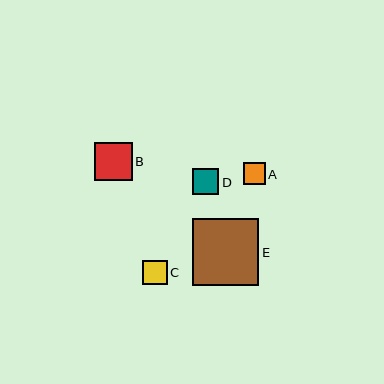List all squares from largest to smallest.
From largest to smallest: E, B, D, C, A.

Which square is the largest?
Square E is the largest with a size of approximately 67 pixels.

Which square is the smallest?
Square A is the smallest with a size of approximately 22 pixels.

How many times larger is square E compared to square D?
Square E is approximately 2.6 times the size of square D.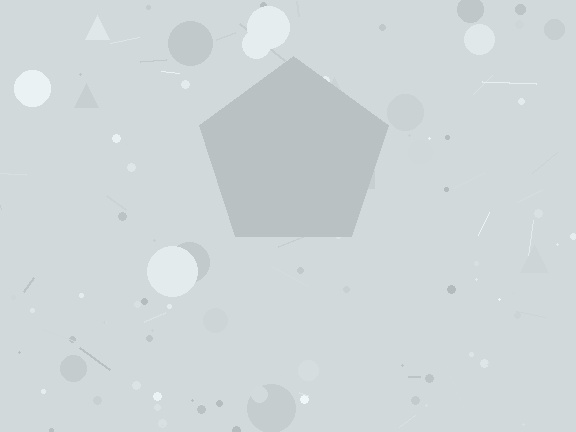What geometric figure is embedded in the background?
A pentagon is embedded in the background.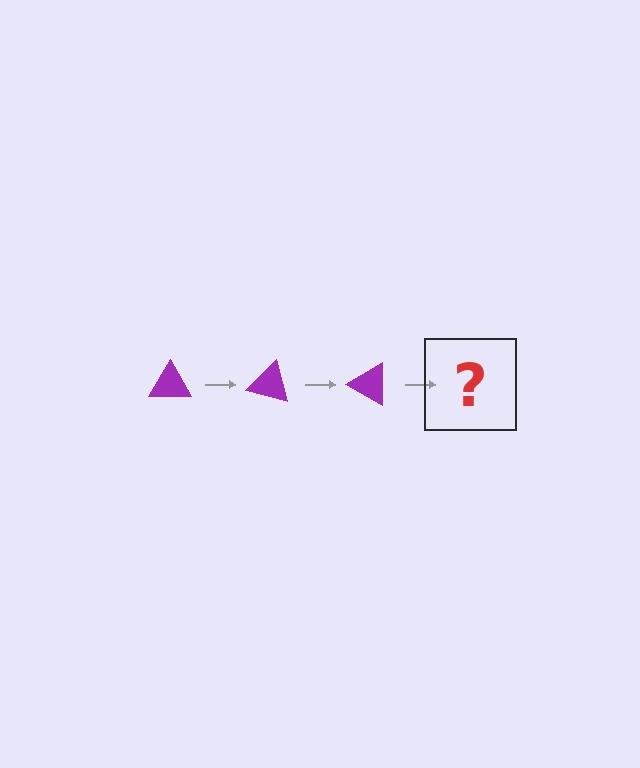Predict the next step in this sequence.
The next step is a purple triangle rotated 45 degrees.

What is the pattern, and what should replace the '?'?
The pattern is that the triangle rotates 15 degrees each step. The '?' should be a purple triangle rotated 45 degrees.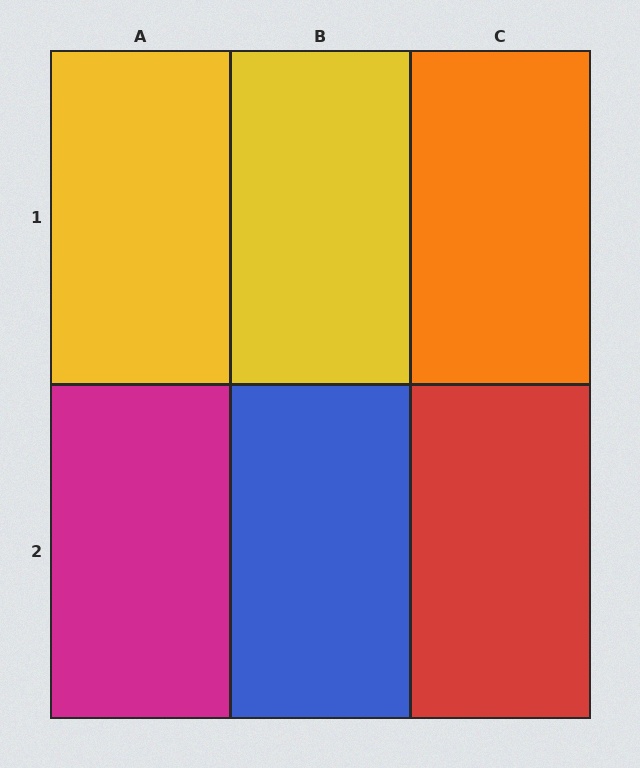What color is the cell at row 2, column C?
Red.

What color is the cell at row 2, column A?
Magenta.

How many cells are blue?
1 cell is blue.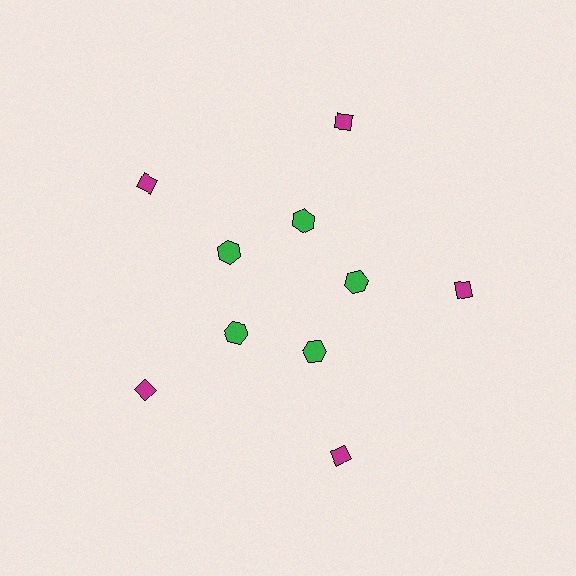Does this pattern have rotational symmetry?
Yes, this pattern has 5-fold rotational symmetry. It looks the same after rotating 72 degrees around the center.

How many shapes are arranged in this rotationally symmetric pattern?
There are 10 shapes, arranged in 5 groups of 2.